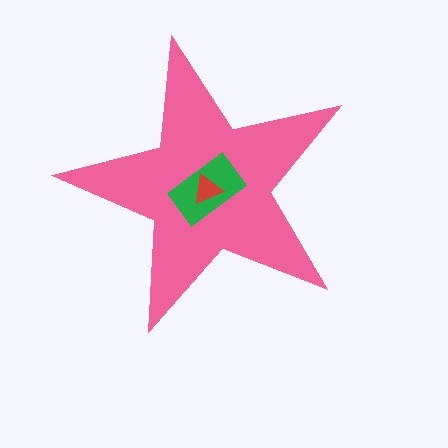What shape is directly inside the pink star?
The green rectangle.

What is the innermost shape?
The red triangle.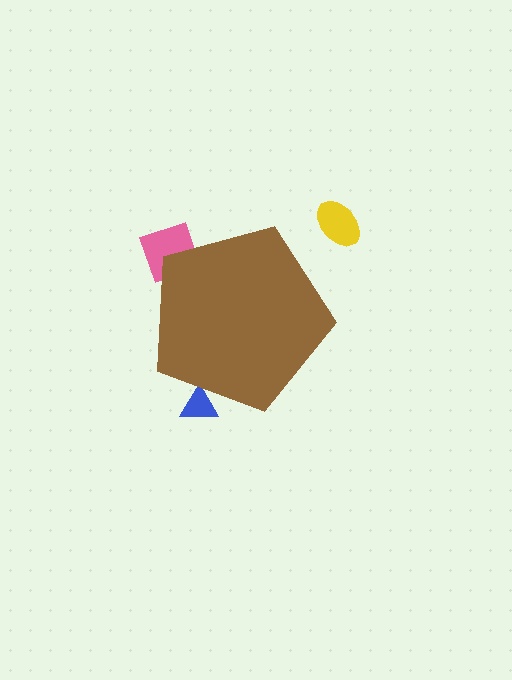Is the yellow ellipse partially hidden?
No, the yellow ellipse is fully visible.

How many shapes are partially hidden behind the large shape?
2 shapes are partially hidden.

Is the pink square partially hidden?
Yes, the pink square is partially hidden behind the brown pentagon.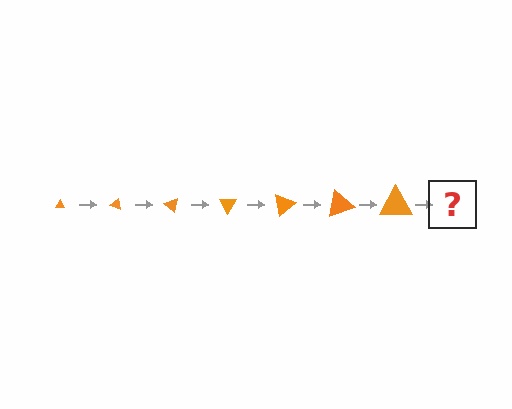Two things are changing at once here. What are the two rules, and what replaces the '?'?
The two rules are that the triangle grows larger each step and it rotates 20 degrees each step. The '?' should be a triangle, larger than the previous one and rotated 140 degrees from the start.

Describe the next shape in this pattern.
It should be a triangle, larger than the previous one and rotated 140 degrees from the start.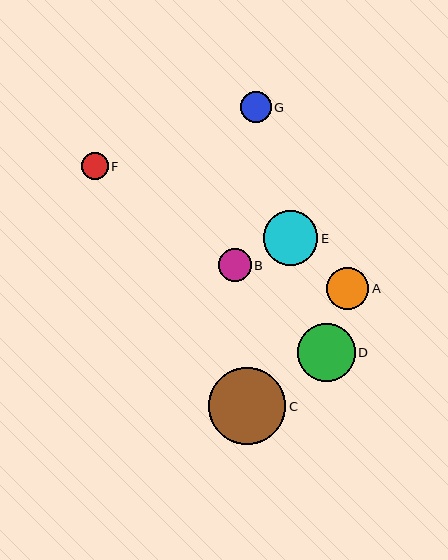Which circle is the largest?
Circle C is the largest with a size of approximately 77 pixels.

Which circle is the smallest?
Circle F is the smallest with a size of approximately 27 pixels.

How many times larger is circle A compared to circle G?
Circle A is approximately 1.4 times the size of circle G.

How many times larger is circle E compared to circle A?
Circle E is approximately 1.3 times the size of circle A.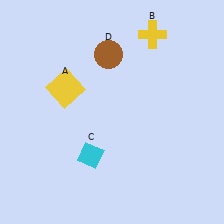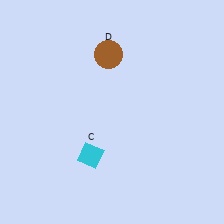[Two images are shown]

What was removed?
The yellow cross (B), the yellow square (A) were removed in Image 2.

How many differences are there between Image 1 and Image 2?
There are 2 differences between the two images.